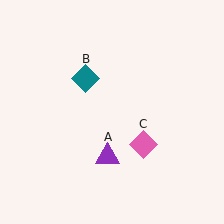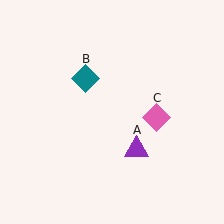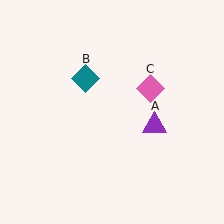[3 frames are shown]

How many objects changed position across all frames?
2 objects changed position: purple triangle (object A), pink diamond (object C).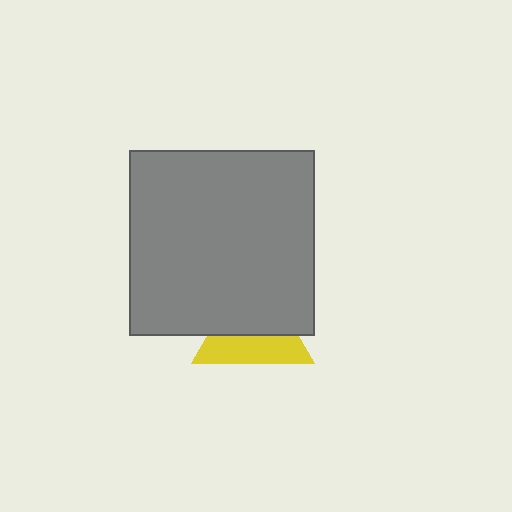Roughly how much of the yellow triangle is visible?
About half of it is visible (roughly 46%).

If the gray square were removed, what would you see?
You would see the complete yellow triangle.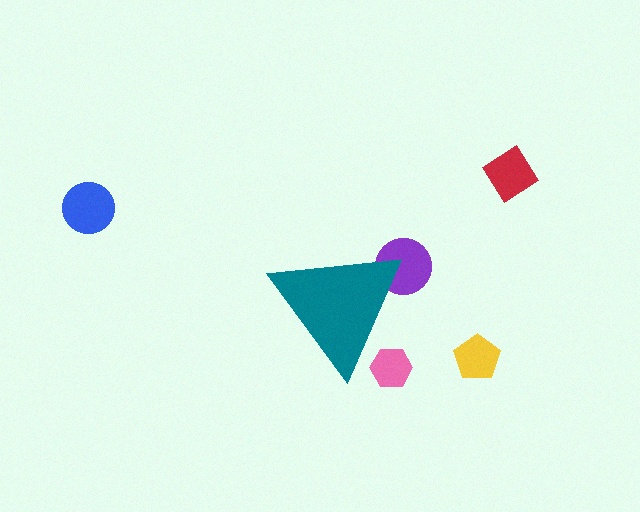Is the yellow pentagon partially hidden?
No, the yellow pentagon is fully visible.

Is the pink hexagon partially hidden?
Yes, the pink hexagon is partially hidden behind the teal triangle.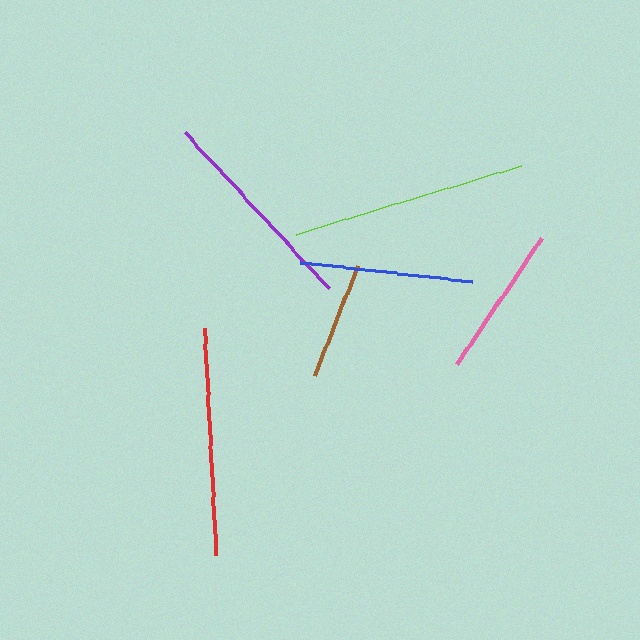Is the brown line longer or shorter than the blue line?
The blue line is longer than the brown line.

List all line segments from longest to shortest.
From longest to shortest: lime, red, purple, blue, pink, brown.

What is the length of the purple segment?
The purple segment is approximately 212 pixels long.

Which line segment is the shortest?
The brown line is the shortest at approximately 119 pixels.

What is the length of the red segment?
The red segment is approximately 228 pixels long.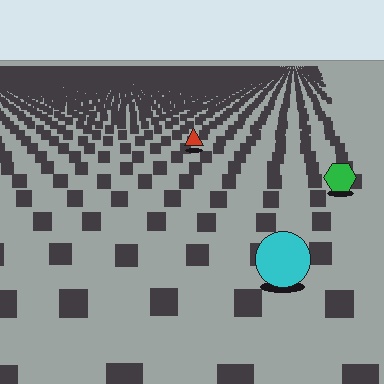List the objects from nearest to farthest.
From nearest to farthest: the cyan circle, the green hexagon, the red triangle.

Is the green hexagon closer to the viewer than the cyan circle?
No. The cyan circle is closer — you can tell from the texture gradient: the ground texture is coarser near it.